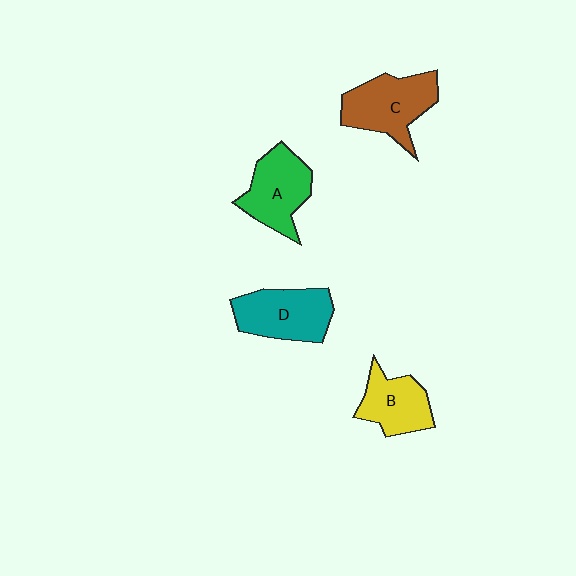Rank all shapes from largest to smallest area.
From largest to smallest: C (brown), D (teal), A (green), B (yellow).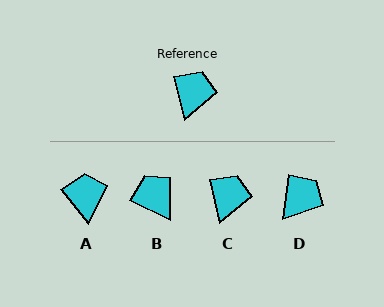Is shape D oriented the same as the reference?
No, it is off by about 21 degrees.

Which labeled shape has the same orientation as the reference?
C.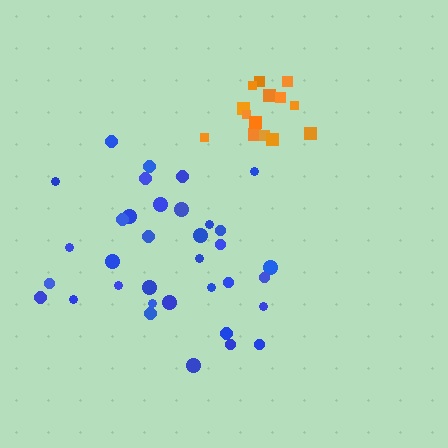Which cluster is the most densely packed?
Orange.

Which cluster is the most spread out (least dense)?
Blue.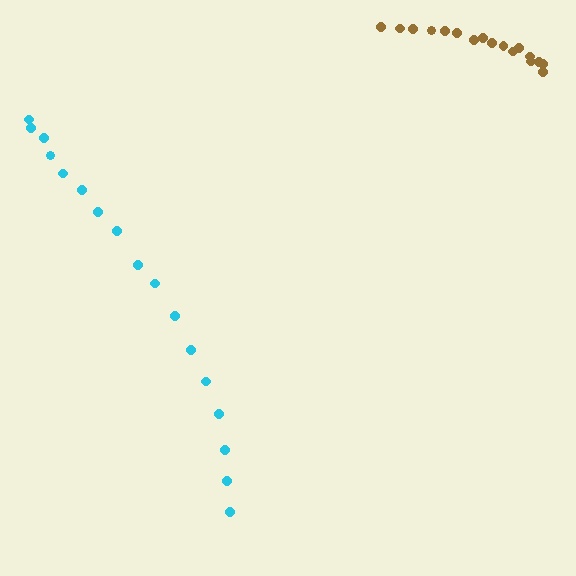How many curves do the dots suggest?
There are 2 distinct paths.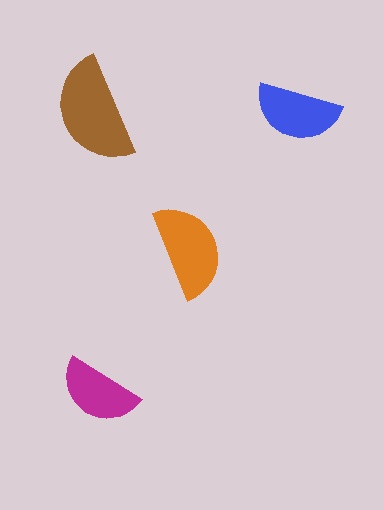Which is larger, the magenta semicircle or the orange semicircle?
The orange one.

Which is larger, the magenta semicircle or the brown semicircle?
The brown one.